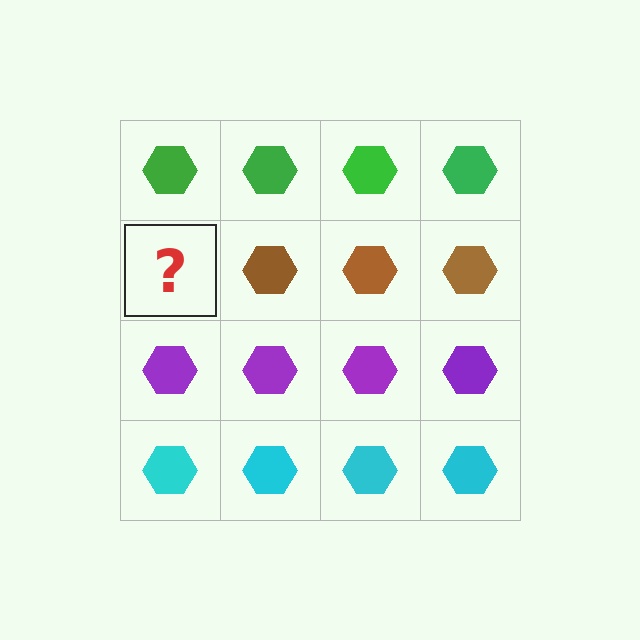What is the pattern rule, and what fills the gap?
The rule is that each row has a consistent color. The gap should be filled with a brown hexagon.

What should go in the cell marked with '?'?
The missing cell should contain a brown hexagon.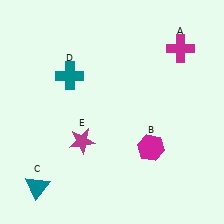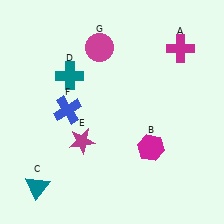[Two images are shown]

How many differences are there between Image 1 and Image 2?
There are 2 differences between the two images.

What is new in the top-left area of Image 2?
A magenta circle (G) was added in the top-left area of Image 2.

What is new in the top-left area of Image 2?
A blue cross (F) was added in the top-left area of Image 2.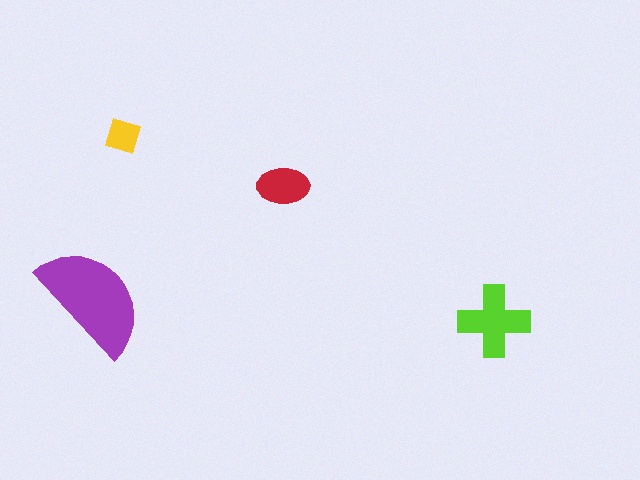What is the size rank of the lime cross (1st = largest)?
2nd.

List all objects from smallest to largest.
The yellow square, the red ellipse, the lime cross, the purple semicircle.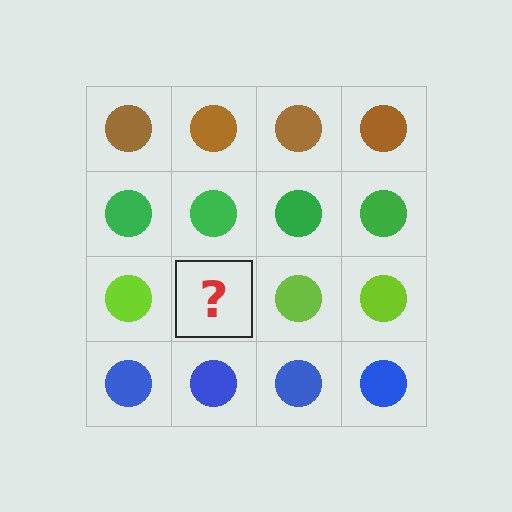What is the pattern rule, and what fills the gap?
The rule is that each row has a consistent color. The gap should be filled with a lime circle.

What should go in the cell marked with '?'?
The missing cell should contain a lime circle.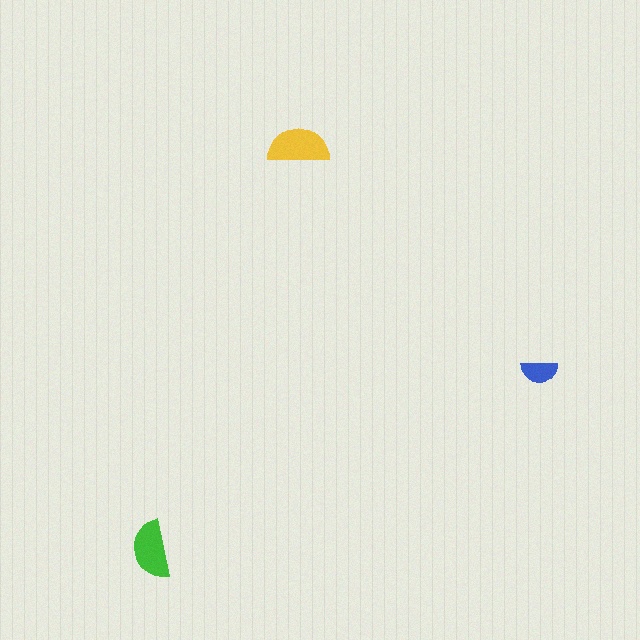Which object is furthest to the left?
The green semicircle is leftmost.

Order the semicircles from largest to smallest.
the yellow one, the green one, the blue one.